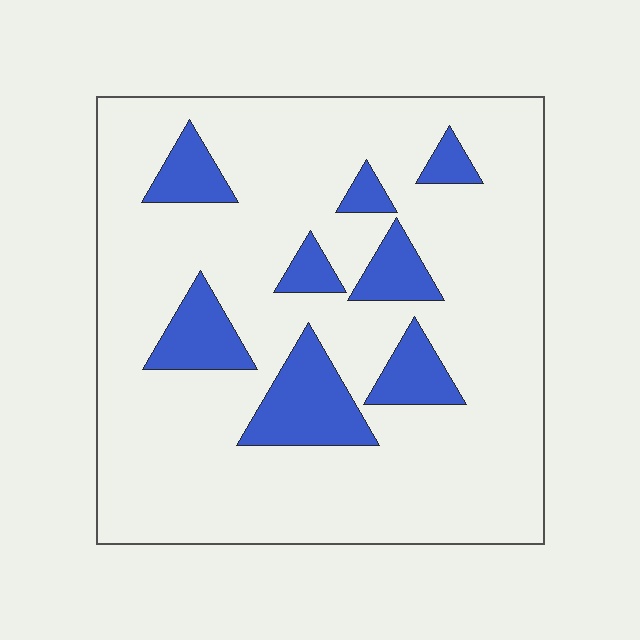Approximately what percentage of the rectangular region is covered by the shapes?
Approximately 15%.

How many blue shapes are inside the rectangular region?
8.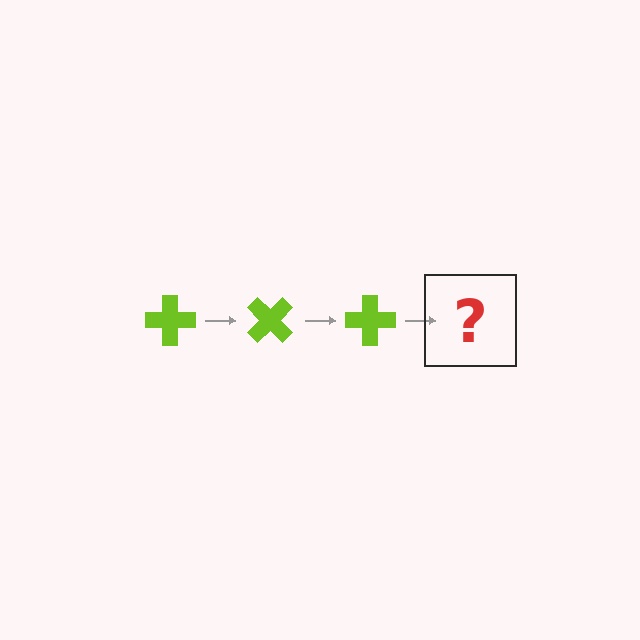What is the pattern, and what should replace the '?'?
The pattern is that the cross rotates 45 degrees each step. The '?' should be a lime cross rotated 135 degrees.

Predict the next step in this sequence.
The next step is a lime cross rotated 135 degrees.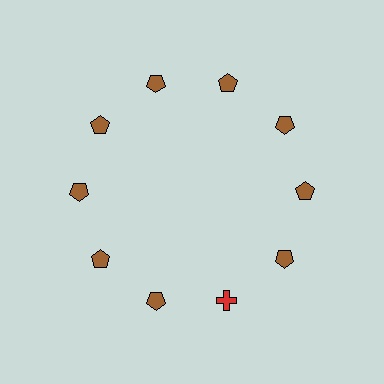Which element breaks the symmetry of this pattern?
The red cross at roughly the 5 o'clock position breaks the symmetry. All other shapes are brown pentagons.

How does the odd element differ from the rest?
It differs in both color (red instead of brown) and shape (cross instead of pentagon).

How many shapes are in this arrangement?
There are 10 shapes arranged in a ring pattern.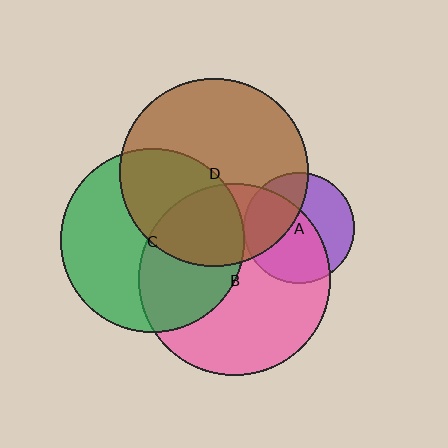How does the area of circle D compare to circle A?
Approximately 2.9 times.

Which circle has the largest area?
Circle B (pink).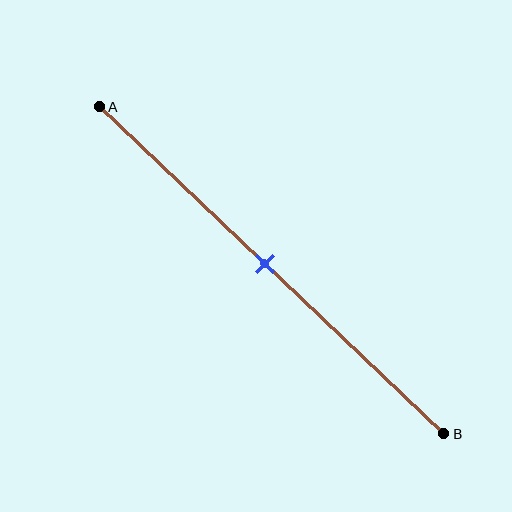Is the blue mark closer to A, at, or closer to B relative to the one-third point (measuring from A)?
The blue mark is closer to point B than the one-third point of segment AB.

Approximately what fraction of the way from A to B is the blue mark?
The blue mark is approximately 50% of the way from A to B.